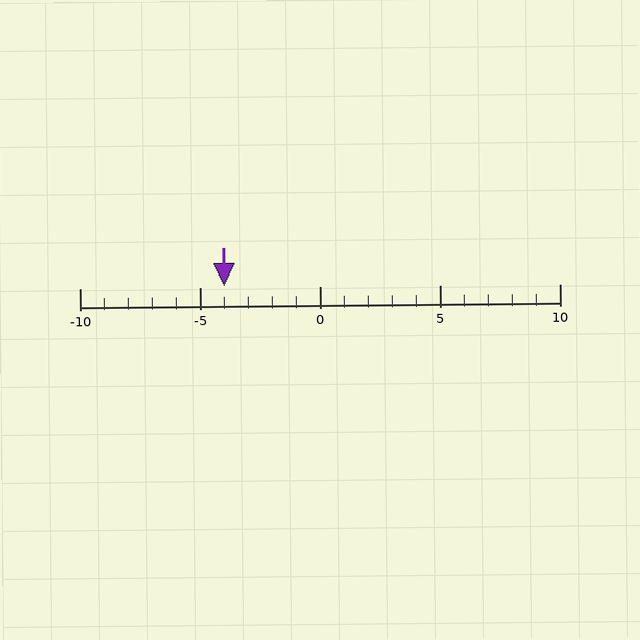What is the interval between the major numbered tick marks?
The major tick marks are spaced 5 units apart.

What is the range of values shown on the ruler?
The ruler shows values from -10 to 10.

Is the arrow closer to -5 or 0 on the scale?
The arrow is closer to -5.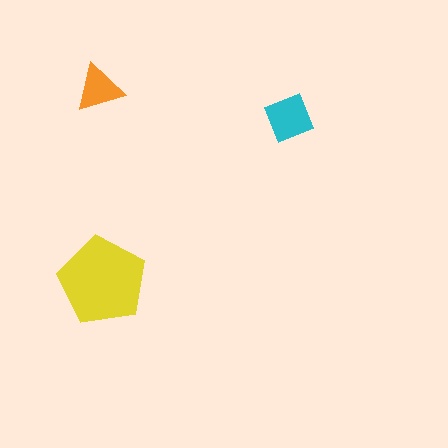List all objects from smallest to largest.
The orange triangle, the cyan diamond, the yellow pentagon.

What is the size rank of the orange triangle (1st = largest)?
3rd.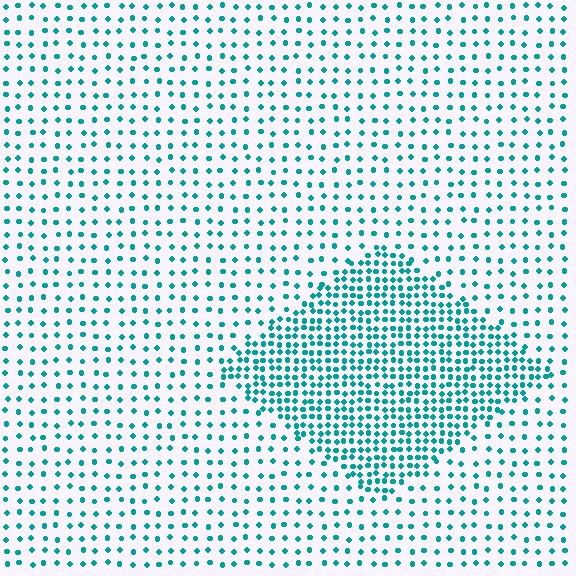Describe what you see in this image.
The image contains small teal elements arranged at two different densities. A diamond-shaped region is visible where the elements are more densely packed than the surrounding area.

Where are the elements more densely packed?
The elements are more densely packed inside the diamond boundary.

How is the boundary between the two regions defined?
The boundary is defined by a change in element density (approximately 2.4x ratio). All elements are the same color, size, and shape.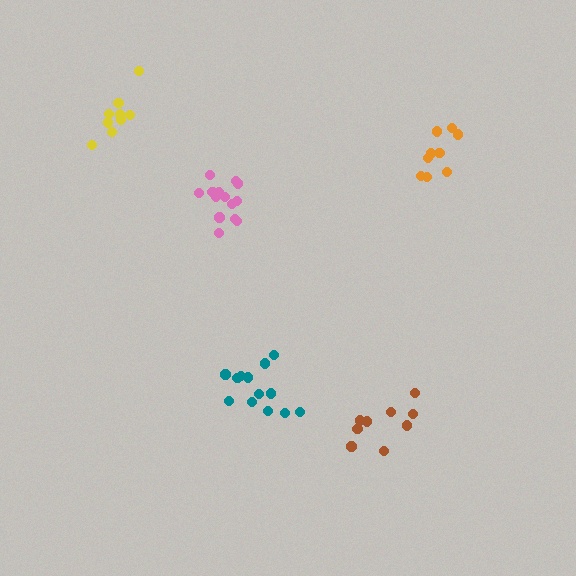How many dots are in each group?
Group 1: 9 dots, Group 2: 14 dots, Group 3: 13 dots, Group 4: 9 dots, Group 5: 9 dots (54 total).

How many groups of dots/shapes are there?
There are 5 groups.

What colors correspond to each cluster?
The clusters are colored: orange, pink, teal, yellow, brown.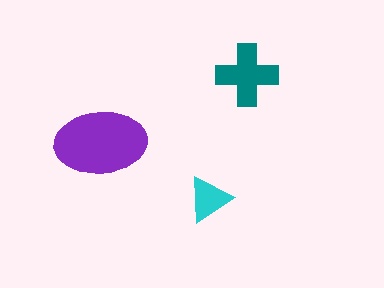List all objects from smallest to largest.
The cyan triangle, the teal cross, the purple ellipse.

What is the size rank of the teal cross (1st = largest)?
2nd.